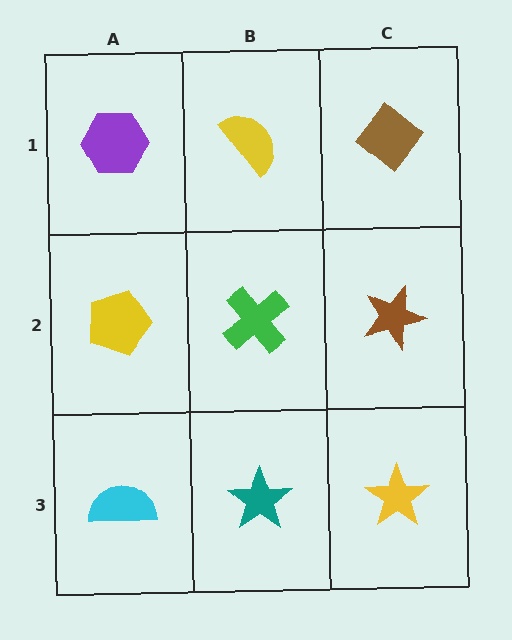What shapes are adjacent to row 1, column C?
A brown star (row 2, column C), a yellow semicircle (row 1, column B).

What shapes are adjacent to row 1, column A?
A yellow pentagon (row 2, column A), a yellow semicircle (row 1, column B).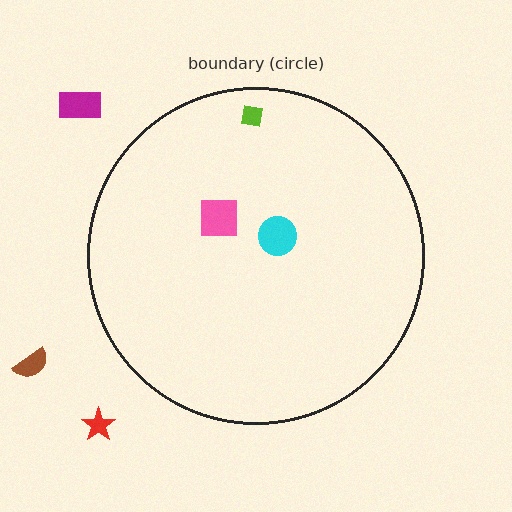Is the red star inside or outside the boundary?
Outside.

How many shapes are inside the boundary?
3 inside, 3 outside.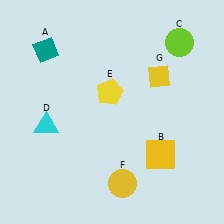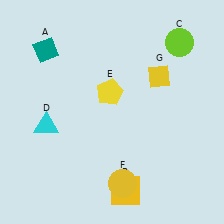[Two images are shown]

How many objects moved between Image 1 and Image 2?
1 object moved between the two images.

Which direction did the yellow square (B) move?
The yellow square (B) moved left.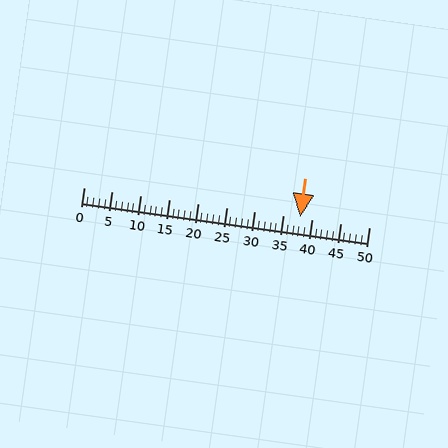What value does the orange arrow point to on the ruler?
The orange arrow points to approximately 38.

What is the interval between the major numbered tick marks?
The major tick marks are spaced 5 units apart.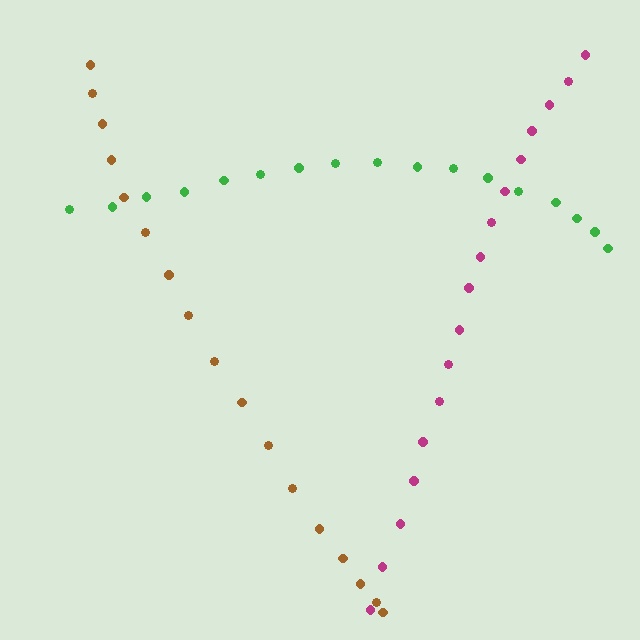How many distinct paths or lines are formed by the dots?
There are 3 distinct paths.